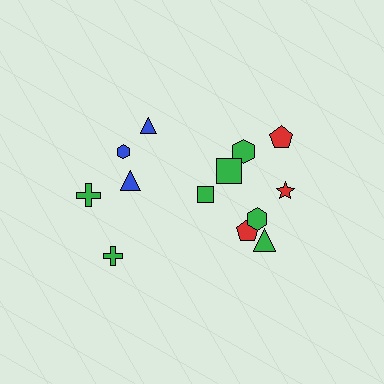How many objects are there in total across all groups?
There are 13 objects.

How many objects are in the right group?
There are 8 objects.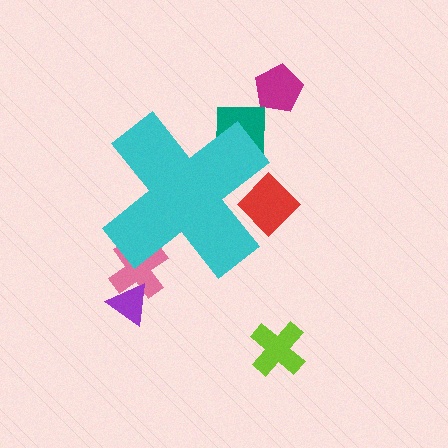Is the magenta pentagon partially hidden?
No, the magenta pentagon is fully visible.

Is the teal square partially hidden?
Yes, the teal square is partially hidden behind the cyan cross.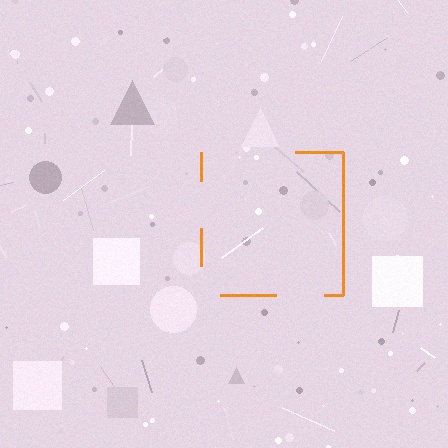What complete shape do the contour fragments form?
The contour fragments form a square.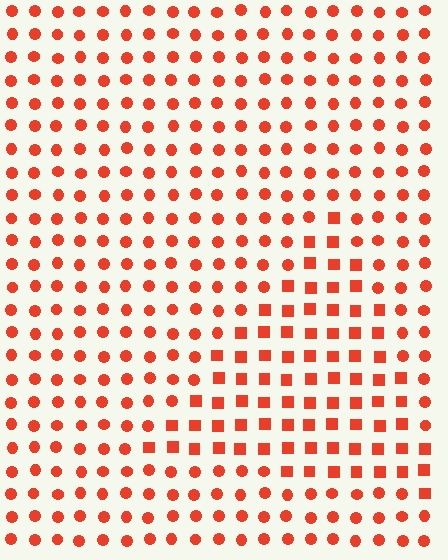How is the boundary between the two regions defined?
The boundary is defined by a change in element shape: squares inside vs. circles outside. All elements share the same color and spacing.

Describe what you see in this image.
The image is filled with small red elements arranged in a uniform grid. A triangle-shaped region contains squares, while the surrounding area contains circles. The boundary is defined purely by the change in element shape.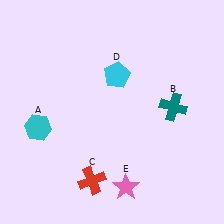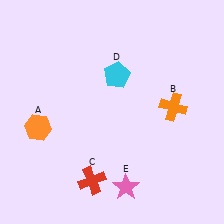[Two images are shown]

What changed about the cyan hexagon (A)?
In Image 1, A is cyan. In Image 2, it changed to orange.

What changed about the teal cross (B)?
In Image 1, B is teal. In Image 2, it changed to orange.